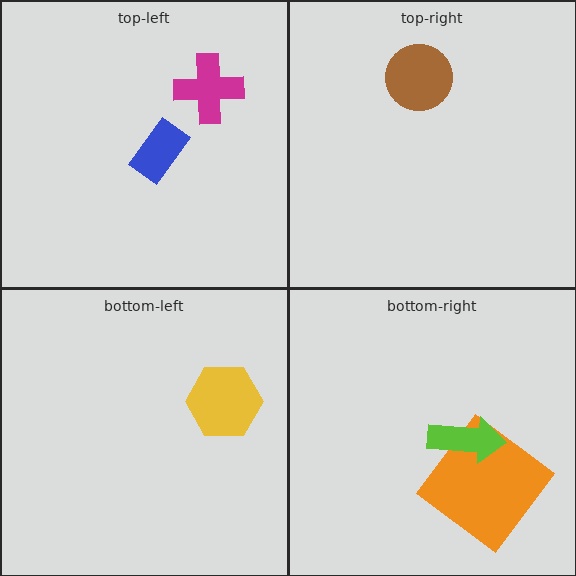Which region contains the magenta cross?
The top-left region.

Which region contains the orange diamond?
The bottom-right region.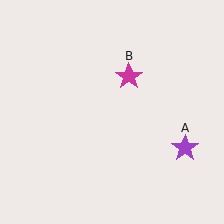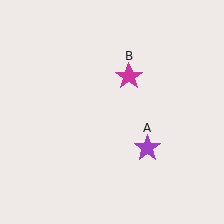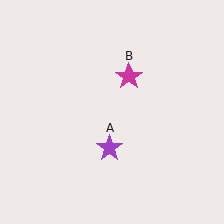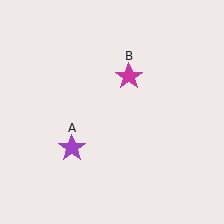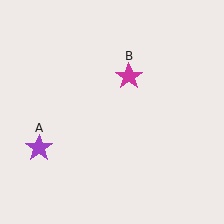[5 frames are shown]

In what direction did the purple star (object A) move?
The purple star (object A) moved left.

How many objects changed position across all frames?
1 object changed position: purple star (object A).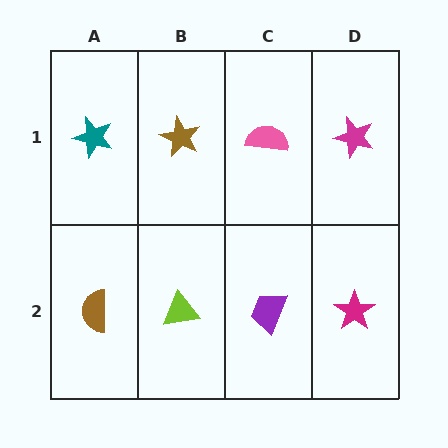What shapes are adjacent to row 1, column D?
A magenta star (row 2, column D), a pink semicircle (row 1, column C).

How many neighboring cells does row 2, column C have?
3.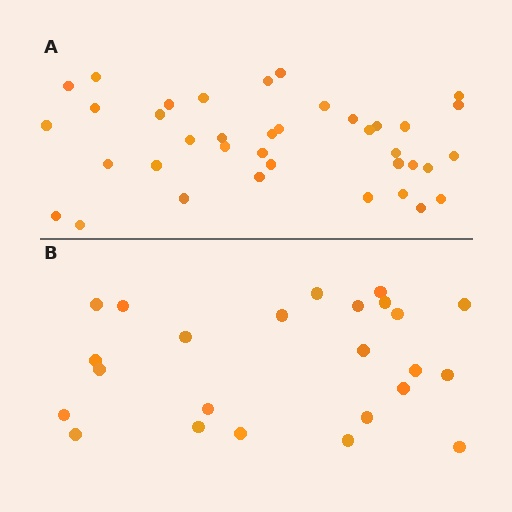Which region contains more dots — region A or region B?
Region A (the top region) has more dots.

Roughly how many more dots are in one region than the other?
Region A has approximately 15 more dots than region B.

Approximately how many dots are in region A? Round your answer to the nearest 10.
About 40 dots. (The exact count is 38, which rounds to 40.)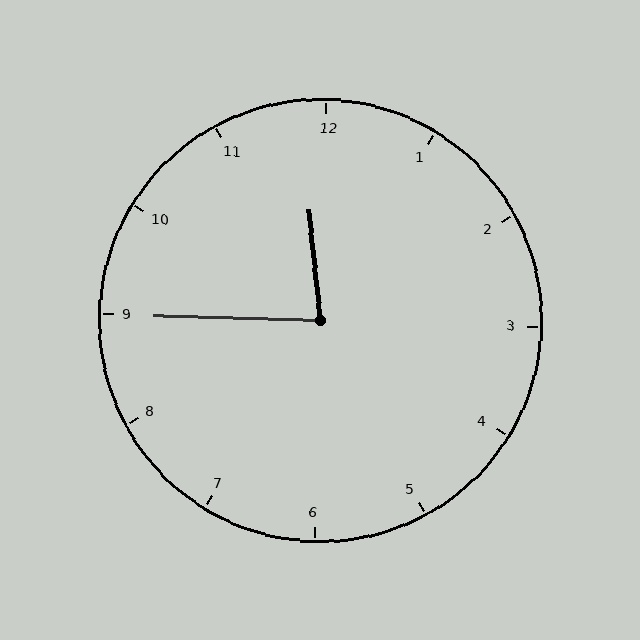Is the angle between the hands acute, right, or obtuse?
It is acute.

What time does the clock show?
11:45.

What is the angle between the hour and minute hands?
Approximately 82 degrees.